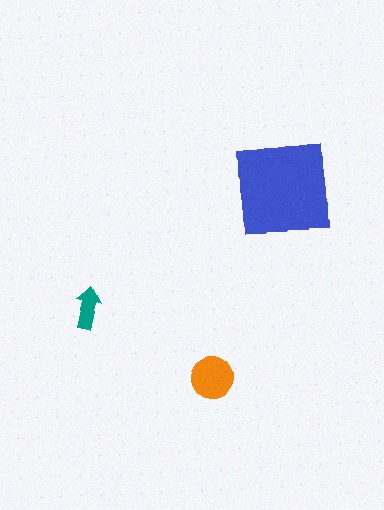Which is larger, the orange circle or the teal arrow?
The orange circle.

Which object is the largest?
The blue square.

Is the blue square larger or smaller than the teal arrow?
Larger.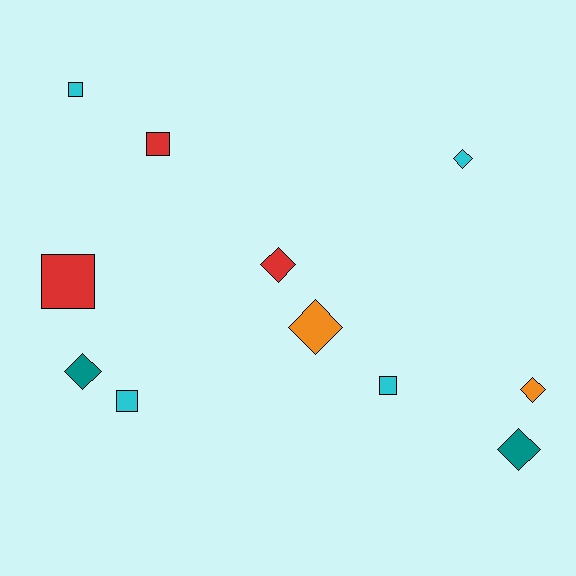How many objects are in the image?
There are 11 objects.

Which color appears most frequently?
Cyan, with 4 objects.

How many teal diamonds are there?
There are 2 teal diamonds.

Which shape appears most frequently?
Diamond, with 6 objects.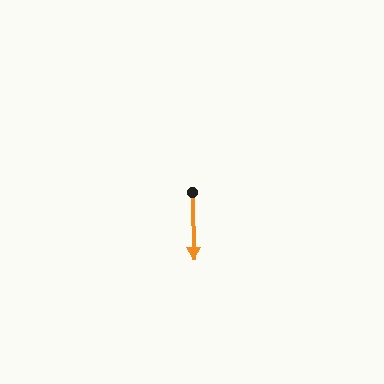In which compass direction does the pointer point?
South.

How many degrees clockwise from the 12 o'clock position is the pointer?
Approximately 179 degrees.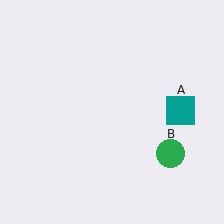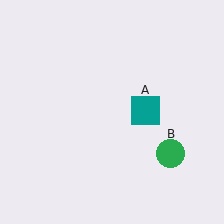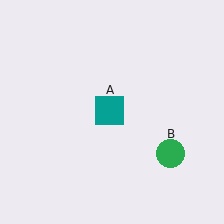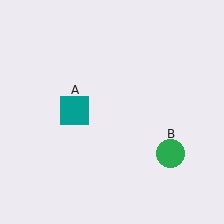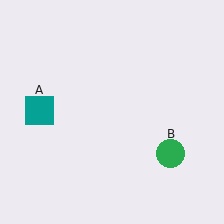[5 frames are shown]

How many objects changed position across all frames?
1 object changed position: teal square (object A).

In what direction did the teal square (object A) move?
The teal square (object A) moved left.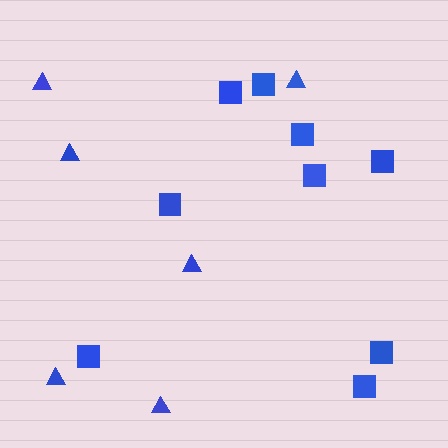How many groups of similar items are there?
There are 2 groups: one group of squares (9) and one group of triangles (6).